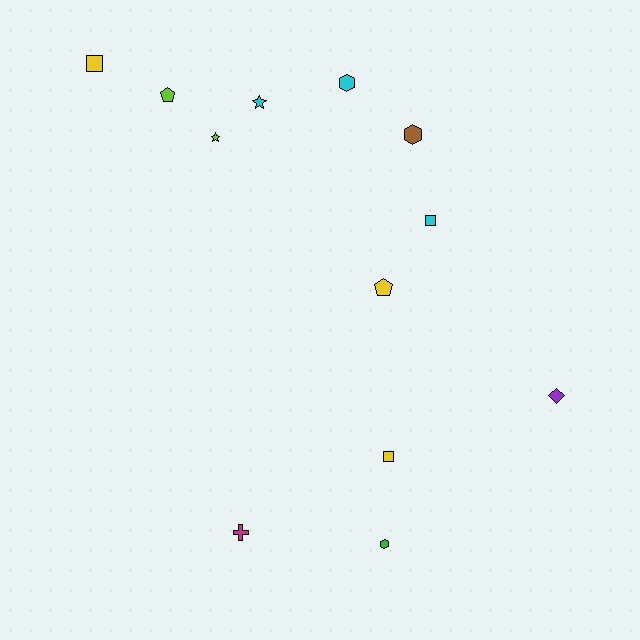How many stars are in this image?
There are 2 stars.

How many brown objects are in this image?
There is 1 brown object.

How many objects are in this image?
There are 12 objects.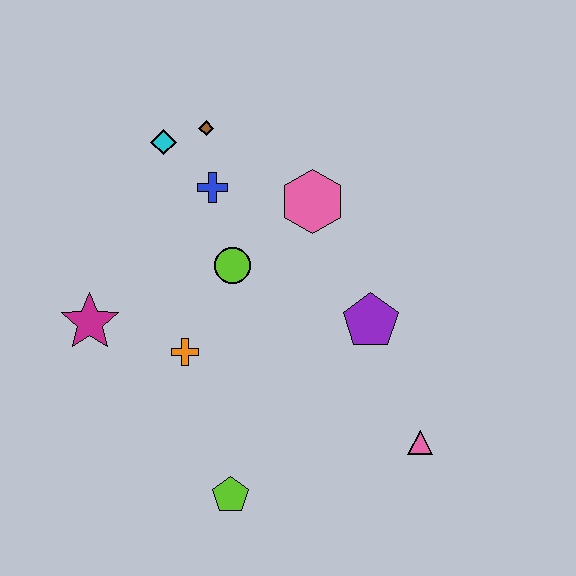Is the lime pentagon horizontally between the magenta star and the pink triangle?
Yes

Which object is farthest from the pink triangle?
The cyan diamond is farthest from the pink triangle.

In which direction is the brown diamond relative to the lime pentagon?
The brown diamond is above the lime pentagon.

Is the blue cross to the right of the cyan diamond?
Yes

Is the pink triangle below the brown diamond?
Yes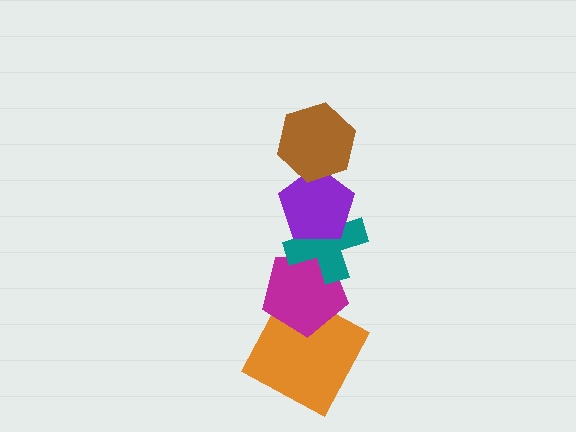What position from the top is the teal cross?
The teal cross is 3rd from the top.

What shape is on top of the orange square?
The magenta pentagon is on top of the orange square.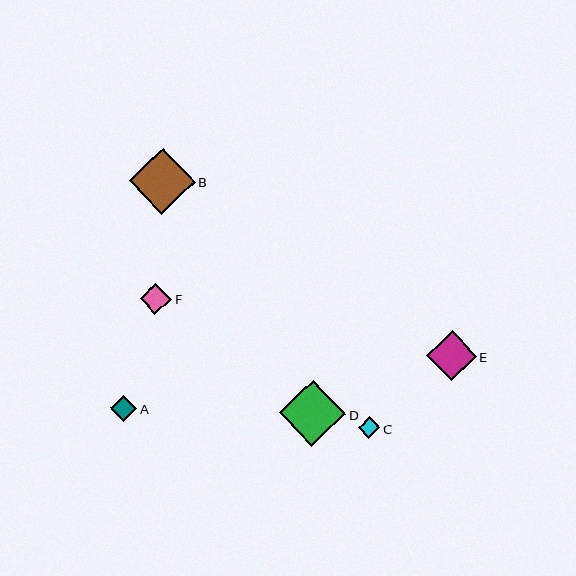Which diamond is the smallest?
Diamond C is the smallest with a size of approximately 21 pixels.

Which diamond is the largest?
Diamond D is the largest with a size of approximately 66 pixels.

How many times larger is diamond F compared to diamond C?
Diamond F is approximately 1.5 times the size of diamond C.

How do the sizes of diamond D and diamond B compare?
Diamond D and diamond B are approximately the same size.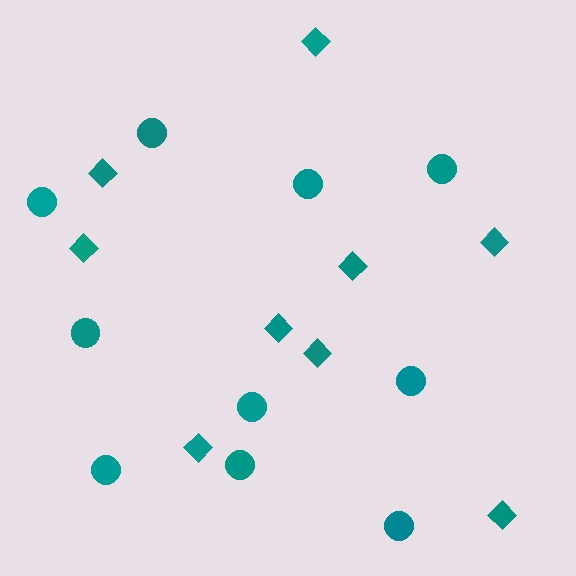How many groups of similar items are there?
There are 2 groups: one group of circles (10) and one group of diamonds (9).